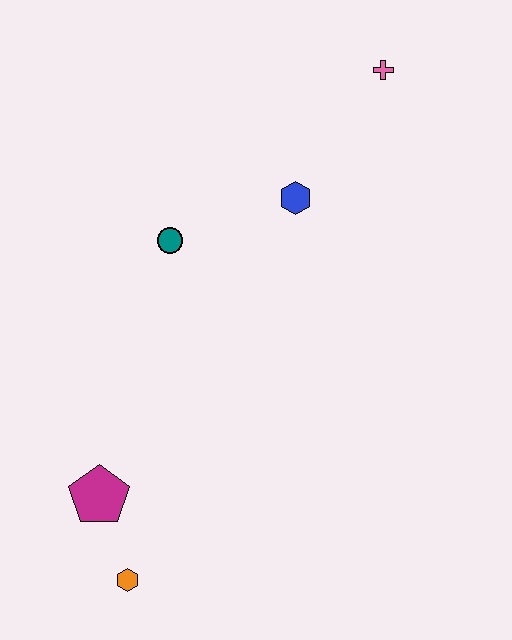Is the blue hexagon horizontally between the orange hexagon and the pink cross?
Yes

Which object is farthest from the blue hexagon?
The orange hexagon is farthest from the blue hexagon.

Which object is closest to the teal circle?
The blue hexagon is closest to the teal circle.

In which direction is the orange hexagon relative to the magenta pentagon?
The orange hexagon is below the magenta pentagon.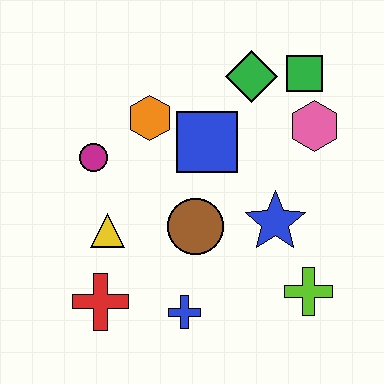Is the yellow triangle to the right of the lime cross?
No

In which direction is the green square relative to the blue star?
The green square is above the blue star.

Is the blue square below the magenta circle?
No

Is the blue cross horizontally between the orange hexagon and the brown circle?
Yes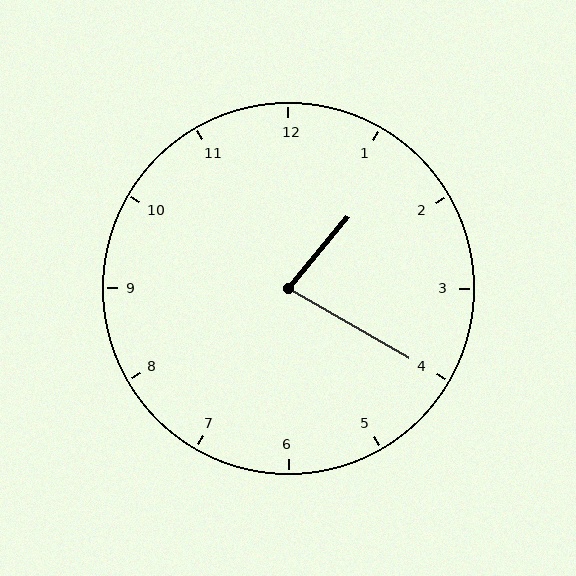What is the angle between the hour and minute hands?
Approximately 80 degrees.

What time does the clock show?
1:20.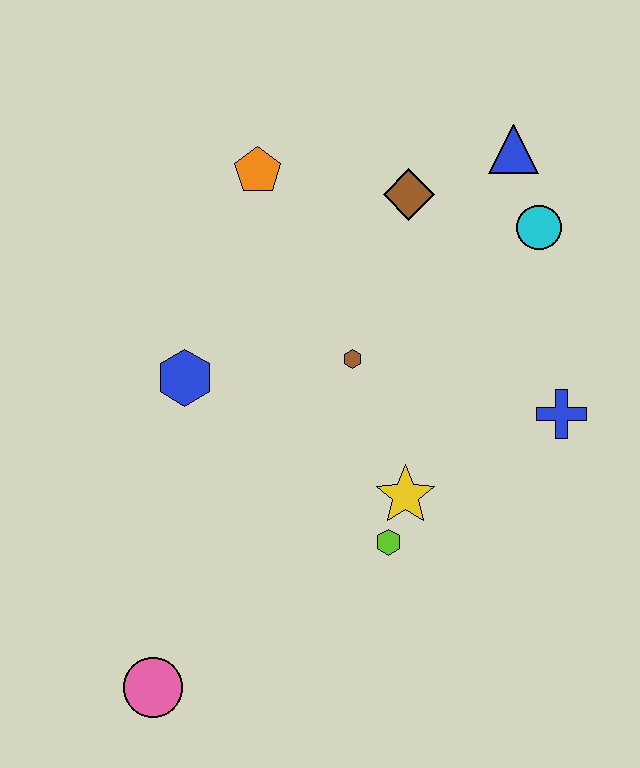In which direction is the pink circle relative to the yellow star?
The pink circle is to the left of the yellow star.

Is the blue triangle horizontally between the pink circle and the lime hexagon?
No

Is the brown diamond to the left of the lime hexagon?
No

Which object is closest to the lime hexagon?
The yellow star is closest to the lime hexagon.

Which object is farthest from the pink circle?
The blue triangle is farthest from the pink circle.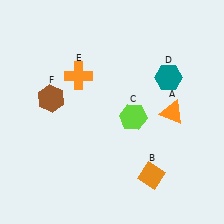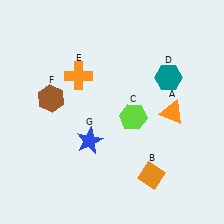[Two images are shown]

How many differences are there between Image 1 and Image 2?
There is 1 difference between the two images.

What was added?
A blue star (G) was added in Image 2.